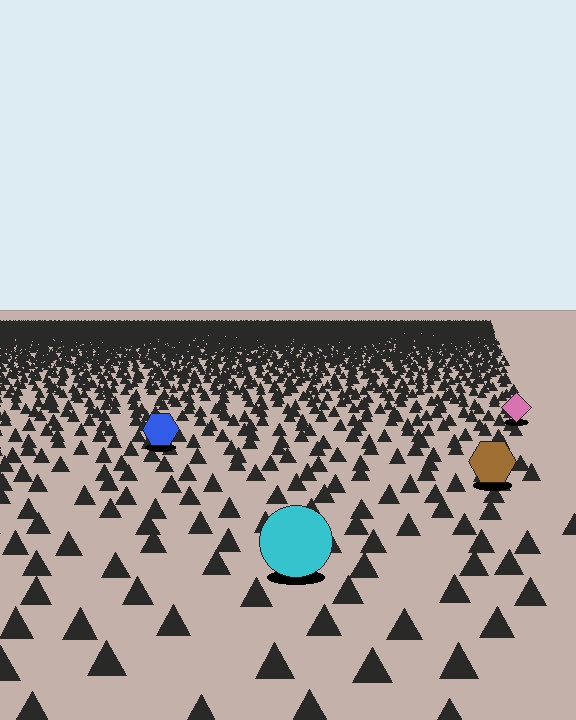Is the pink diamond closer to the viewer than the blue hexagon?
No. The blue hexagon is closer — you can tell from the texture gradient: the ground texture is coarser near it.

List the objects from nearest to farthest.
From nearest to farthest: the cyan circle, the brown hexagon, the blue hexagon, the pink diamond.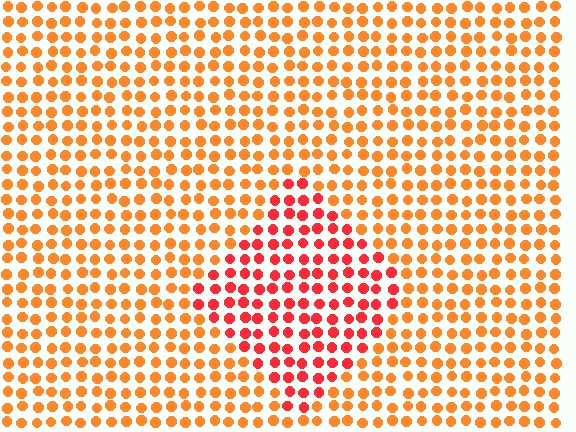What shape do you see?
I see a diamond.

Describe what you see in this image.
The image is filled with small orange elements in a uniform arrangement. A diamond-shaped region is visible where the elements are tinted to a slightly different hue, forming a subtle color boundary.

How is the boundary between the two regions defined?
The boundary is defined purely by a slight shift in hue (about 31 degrees). Spacing, size, and orientation are identical on both sides.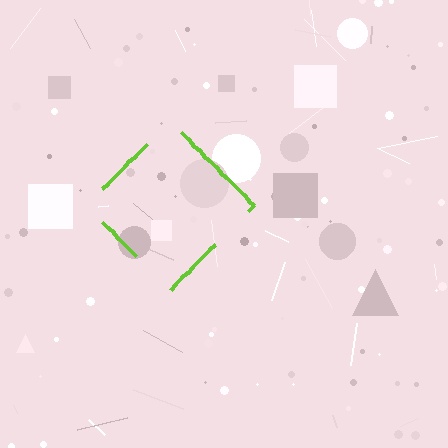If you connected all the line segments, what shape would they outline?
They would outline a diamond.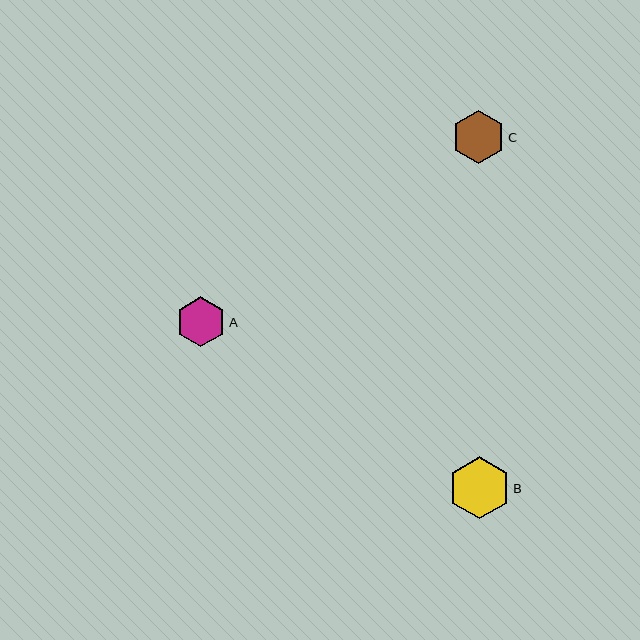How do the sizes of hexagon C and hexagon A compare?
Hexagon C and hexagon A are approximately the same size.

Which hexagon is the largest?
Hexagon B is the largest with a size of approximately 62 pixels.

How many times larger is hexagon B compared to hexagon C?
Hexagon B is approximately 1.2 times the size of hexagon C.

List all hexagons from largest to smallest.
From largest to smallest: B, C, A.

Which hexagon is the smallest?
Hexagon A is the smallest with a size of approximately 50 pixels.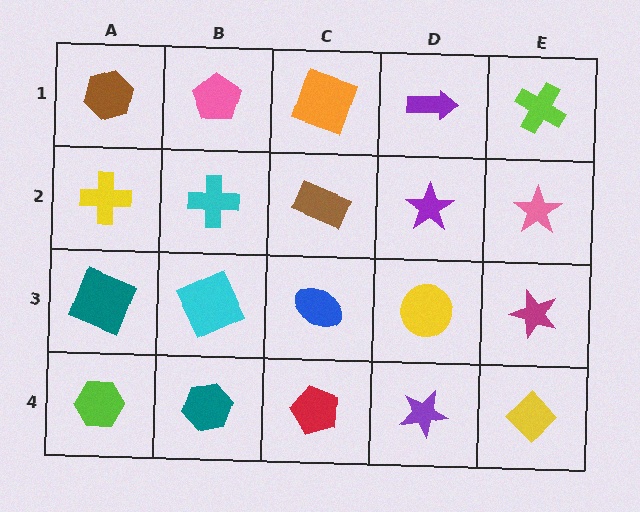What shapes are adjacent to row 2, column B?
A pink pentagon (row 1, column B), a cyan square (row 3, column B), a yellow cross (row 2, column A), a brown rectangle (row 2, column C).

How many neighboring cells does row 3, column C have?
4.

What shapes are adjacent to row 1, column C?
A brown rectangle (row 2, column C), a pink pentagon (row 1, column B), a purple arrow (row 1, column D).